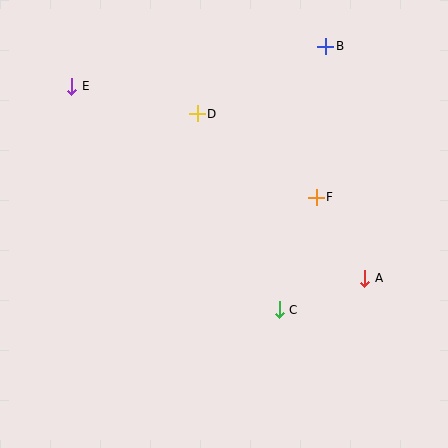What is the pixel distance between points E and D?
The distance between E and D is 129 pixels.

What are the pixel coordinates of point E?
Point E is at (72, 86).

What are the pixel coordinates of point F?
Point F is at (316, 197).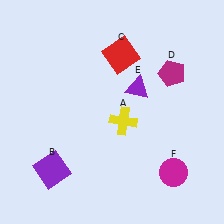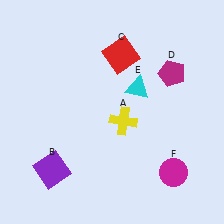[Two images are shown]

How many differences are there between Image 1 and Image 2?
There is 1 difference between the two images.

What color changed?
The triangle (E) changed from purple in Image 1 to cyan in Image 2.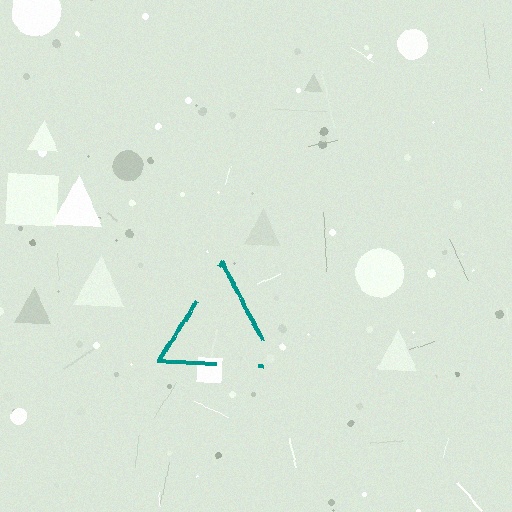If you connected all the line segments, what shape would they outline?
They would outline a triangle.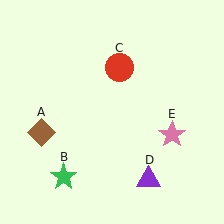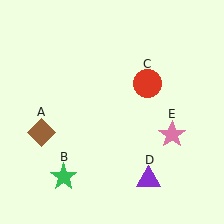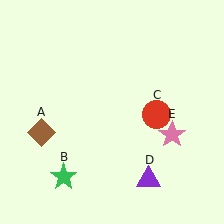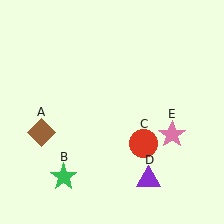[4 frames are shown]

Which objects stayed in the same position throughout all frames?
Brown diamond (object A) and green star (object B) and purple triangle (object D) and pink star (object E) remained stationary.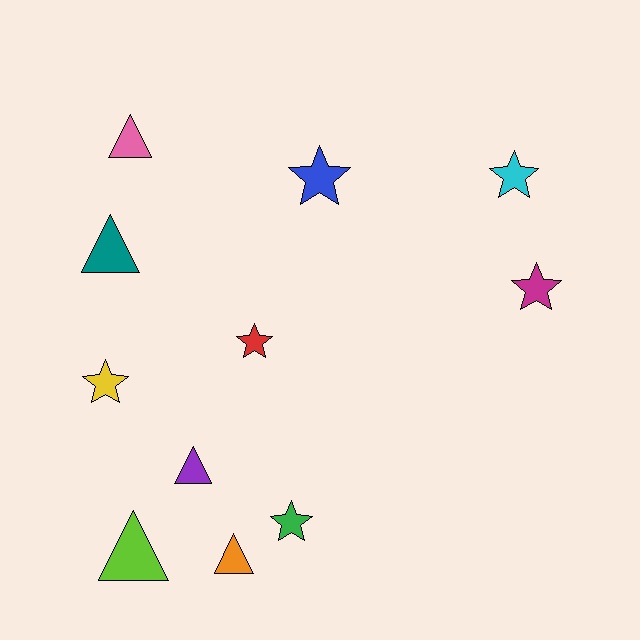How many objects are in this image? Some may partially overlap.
There are 11 objects.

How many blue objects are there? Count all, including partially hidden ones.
There is 1 blue object.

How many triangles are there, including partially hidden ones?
There are 5 triangles.